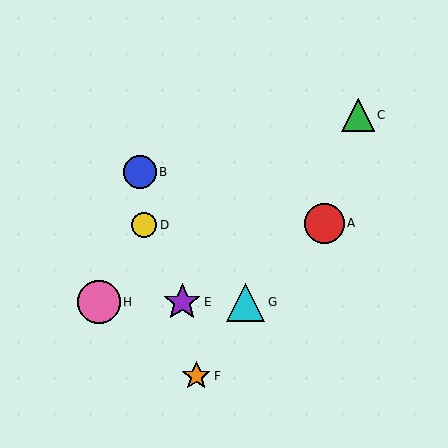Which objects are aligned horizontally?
Objects E, G, H are aligned horizontally.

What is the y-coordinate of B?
Object B is at y≈172.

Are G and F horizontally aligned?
No, G is at y≈302 and F is at y≈376.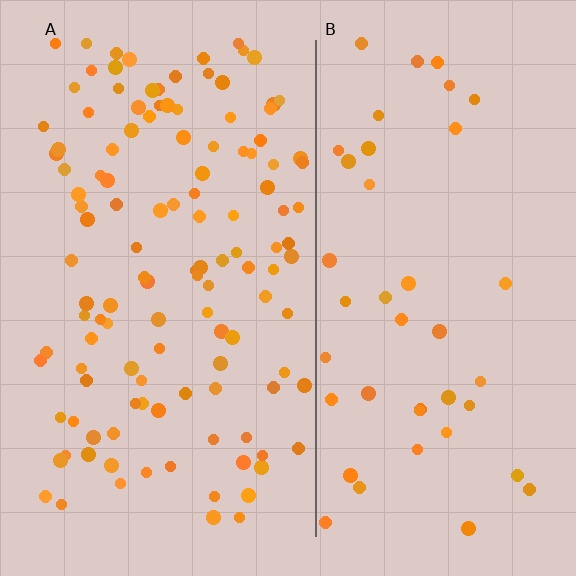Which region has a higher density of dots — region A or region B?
A (the left).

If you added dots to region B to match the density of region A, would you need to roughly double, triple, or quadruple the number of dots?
Approximately triple.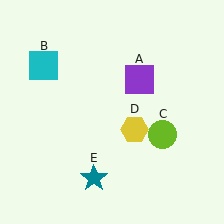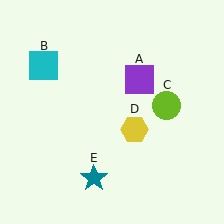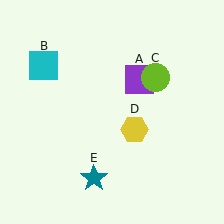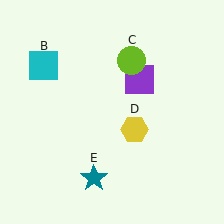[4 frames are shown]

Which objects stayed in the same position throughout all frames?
Purple square (object A) and cyan square (object B) and yellow hexagon (object D) and teal star (object E) remained stationary.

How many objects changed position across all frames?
1 object changed position: lime circle (object C).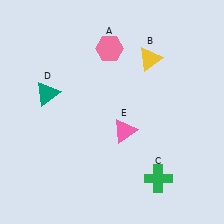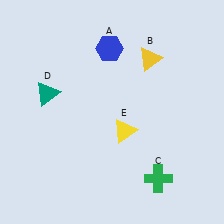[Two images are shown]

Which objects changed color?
A changed from pink to blue. E changed from pink to yellow.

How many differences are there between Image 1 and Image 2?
There are 2 differences between the two images.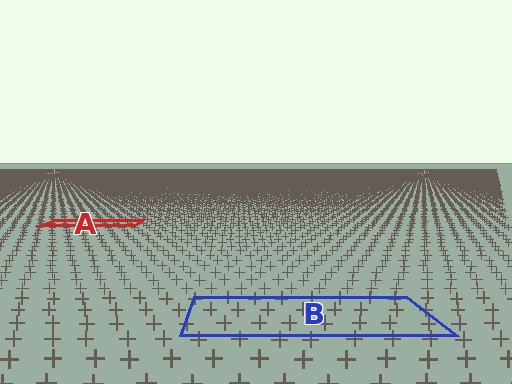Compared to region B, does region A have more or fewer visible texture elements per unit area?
Region A has more texture elements per unit area — they are packed more densely because it is farther away.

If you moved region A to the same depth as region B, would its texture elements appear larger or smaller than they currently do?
They would appear larger. At a closer depth, the same texture elements are projected at a bigger on-screen size.